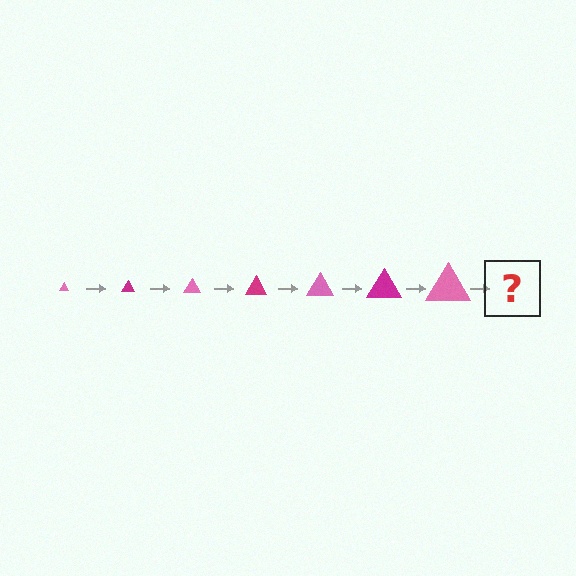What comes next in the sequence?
The next element should be a magenta triangle, larger than the previous one.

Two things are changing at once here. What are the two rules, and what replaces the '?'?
The two rules are that the triangle grows larger each step and the color cycles through pink and magenta. The '?' should be a magenta triangle, larger than the previous one.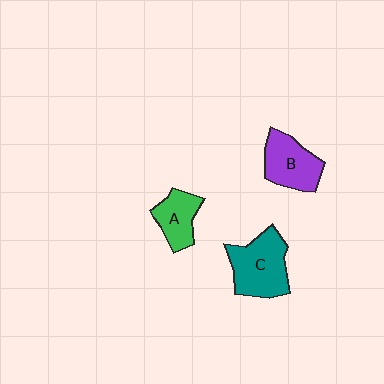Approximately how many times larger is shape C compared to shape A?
Approximately 1.6 times.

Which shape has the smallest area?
Shape A (green).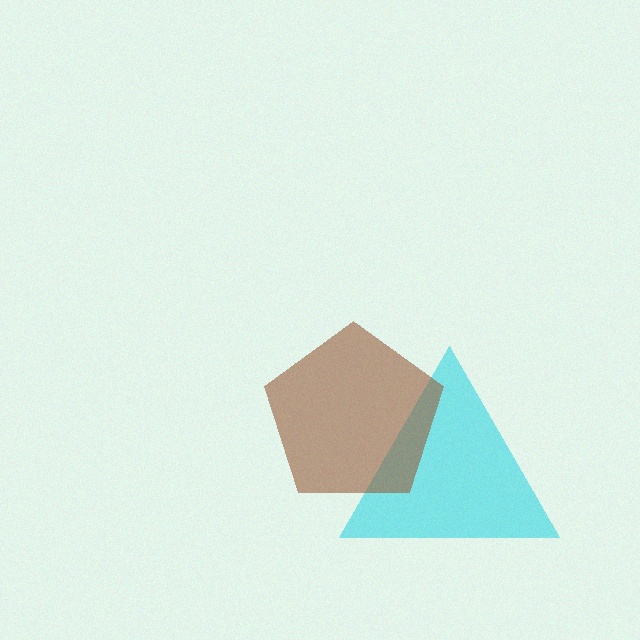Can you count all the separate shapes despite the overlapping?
Yes, there are 2 separate shapes.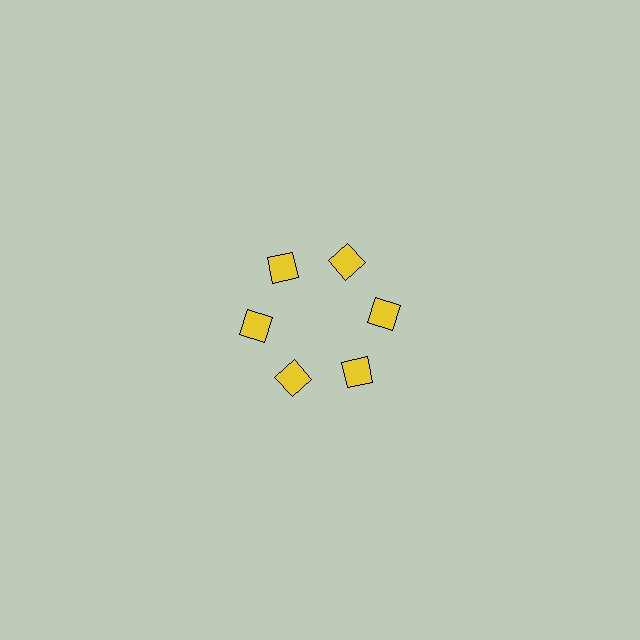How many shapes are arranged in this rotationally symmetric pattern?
There are 6 shapes, arranged in 6 groups of 1.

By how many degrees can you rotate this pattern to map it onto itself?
The pattern maps onto itself every 60 degrees of rotation.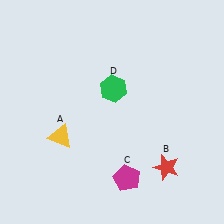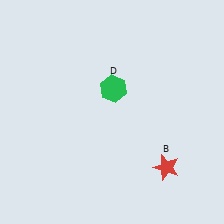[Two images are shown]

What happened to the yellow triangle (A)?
The yellow triangle (A) was removed in Image 2. It was in the bottom-left area of Image 1.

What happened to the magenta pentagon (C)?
The magenta pentagon (C) was removed in Image 2. It was in the bottom-right area of Image 1.